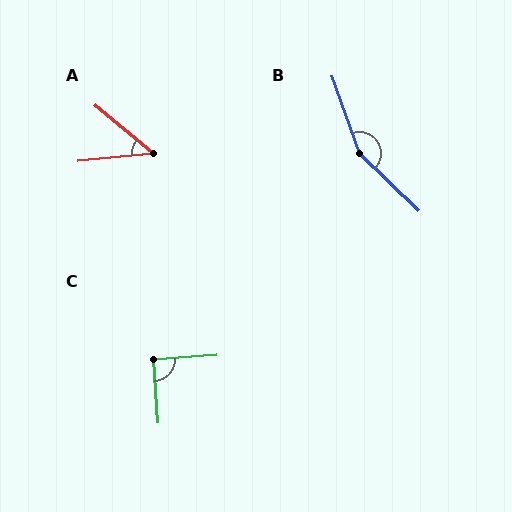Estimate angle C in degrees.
Approximately 90 degrees.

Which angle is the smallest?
A, at approximately 45 degrees.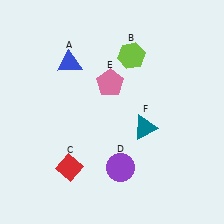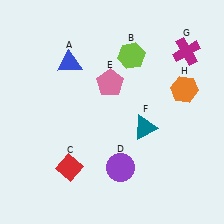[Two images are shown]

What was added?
A magenta cross (G), an orange hexagon (H) were added in Image 2.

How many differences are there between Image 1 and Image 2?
There are 2 differences between the two images.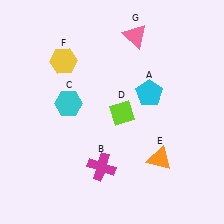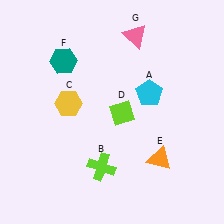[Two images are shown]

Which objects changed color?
B changed from magenta to lime. C changed from cyan to yellow. F changed from yellow to teal.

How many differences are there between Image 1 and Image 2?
There are 3 differences between the two images.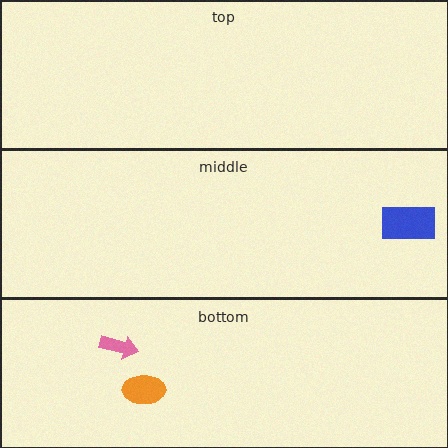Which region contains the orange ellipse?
The bottom region.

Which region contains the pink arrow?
The bottom region.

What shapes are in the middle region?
The blue rectangle.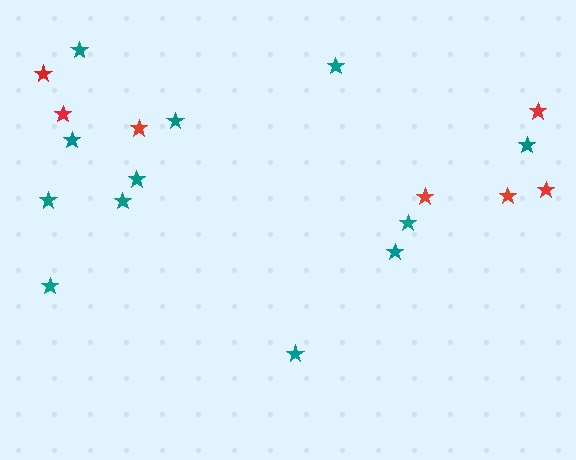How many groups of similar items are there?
There are 2 groups: one group of red stars (7) and one group of teal stars (12).